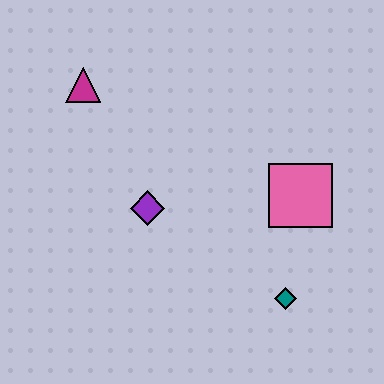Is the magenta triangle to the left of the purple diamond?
Yes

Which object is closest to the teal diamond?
The pink square is closest to the teal diamond.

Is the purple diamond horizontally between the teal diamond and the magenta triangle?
Yes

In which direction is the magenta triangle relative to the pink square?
The magenta triangle is to the left of the pink square.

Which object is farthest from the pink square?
The magenta triangle is farthest from the pink square.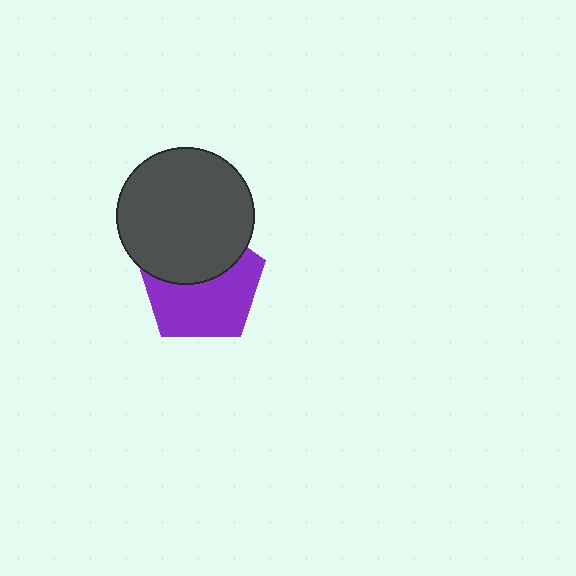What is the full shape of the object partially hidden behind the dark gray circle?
The partially hidden object is a purple pentagon.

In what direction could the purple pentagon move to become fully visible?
The purple pentagon could move down. That would shift it out from behind the dark gray circle entirely.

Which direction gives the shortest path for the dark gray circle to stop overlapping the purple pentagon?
Moving up gives the shortest separation.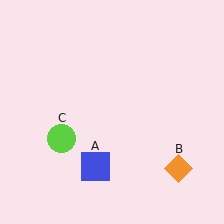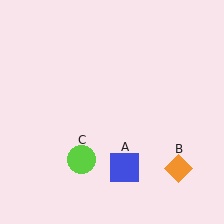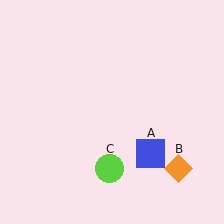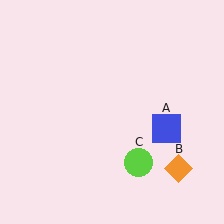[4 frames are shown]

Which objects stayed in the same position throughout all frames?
Orange diamond (object B) remained stationary.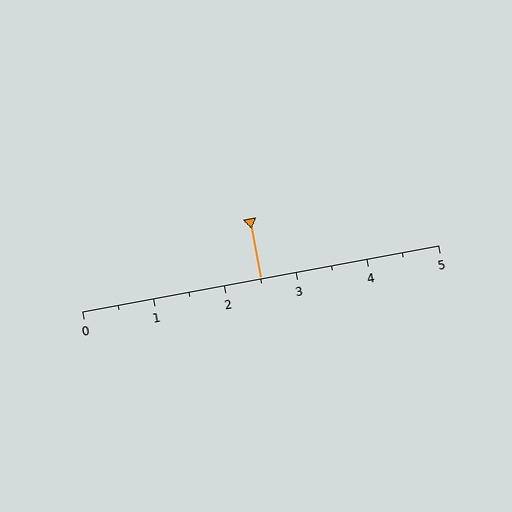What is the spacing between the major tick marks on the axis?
The major ticks are spaced 1 apart.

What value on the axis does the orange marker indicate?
The marker indicates approximately 2.5.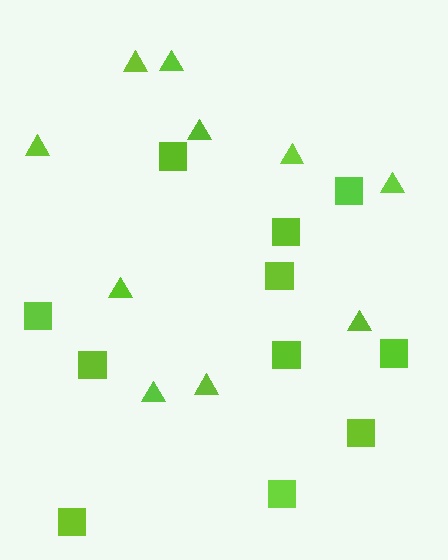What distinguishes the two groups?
There are 2 groups: one group of triangles (10) and one group of squares (11).